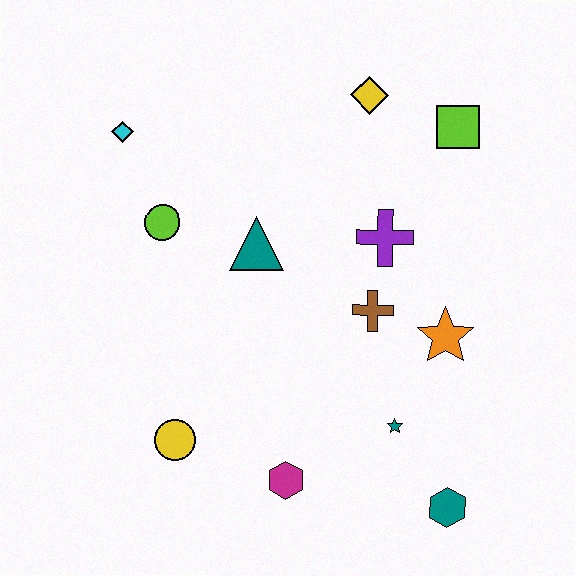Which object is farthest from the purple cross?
The yellow circle is farthest from the purple cross.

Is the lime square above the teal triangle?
Yes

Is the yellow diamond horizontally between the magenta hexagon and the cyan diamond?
No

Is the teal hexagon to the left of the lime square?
Yes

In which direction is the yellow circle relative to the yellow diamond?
The yellow circle is below the yellow diamond.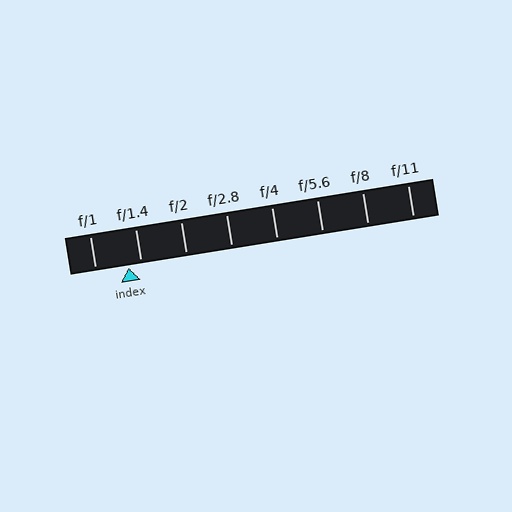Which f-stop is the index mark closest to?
The index mark is closest to f/1.4.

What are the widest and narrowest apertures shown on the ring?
The widest aperture shown is f/1 and the narrowest is f/11.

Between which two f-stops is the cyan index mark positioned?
The index mark is between f/1 and f/1.4.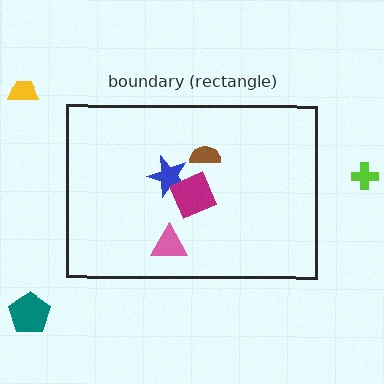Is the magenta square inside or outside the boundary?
Inside.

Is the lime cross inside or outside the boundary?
Outside.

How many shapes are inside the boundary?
4 inside, 3 outside.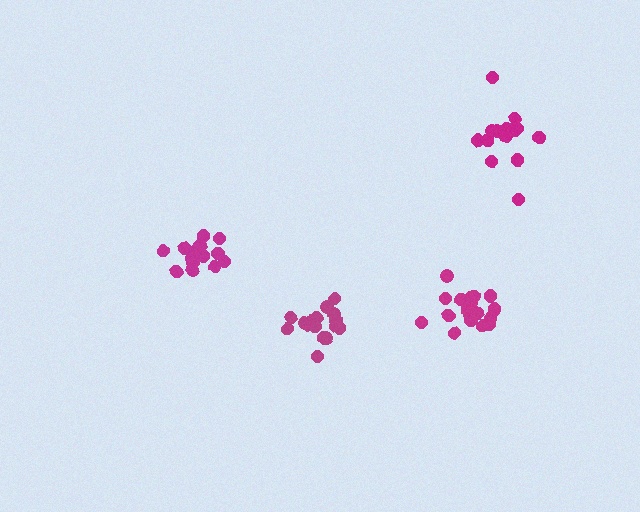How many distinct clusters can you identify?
There are 4 distinct clusters.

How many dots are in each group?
Group 1: 16 dots, Group 2: 15 dots, Group 3: 20 dots, Group 4: 17 dots (68 total).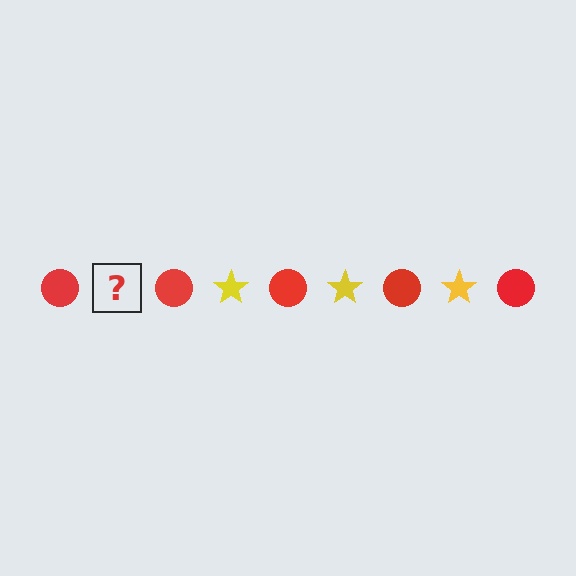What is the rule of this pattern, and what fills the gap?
The rule is that the pattern alternates between red circle and yellow star. The gap should be filled with a yellow star.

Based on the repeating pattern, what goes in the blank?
The blank should be a yellow star.